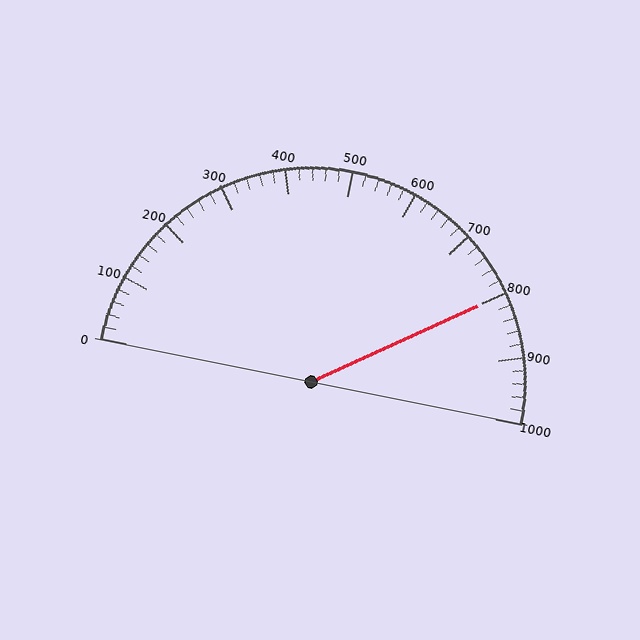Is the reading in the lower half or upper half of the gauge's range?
The reading is in the upper half of the range (0 to 1000).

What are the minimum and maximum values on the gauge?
The gauge ranges from 0 to 1000.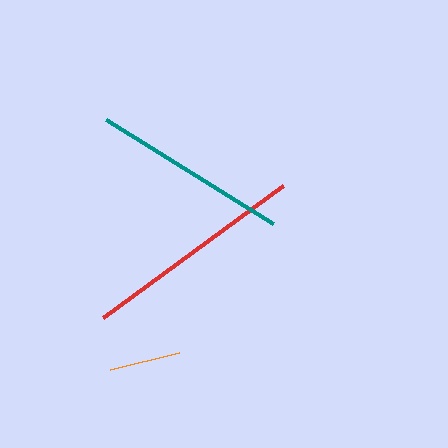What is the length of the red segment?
The red segment is approximately 224 pixels long.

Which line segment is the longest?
The red line is the longest at approximately 224 pixels.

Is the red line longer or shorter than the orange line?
The red line is longer than the orange line.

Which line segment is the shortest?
The orange line is the shortest at approximately 70 pixels.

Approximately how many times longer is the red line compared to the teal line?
The red line is approximately 1.1 times the length of the teal line.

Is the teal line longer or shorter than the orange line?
The teal line is longer than the orange line.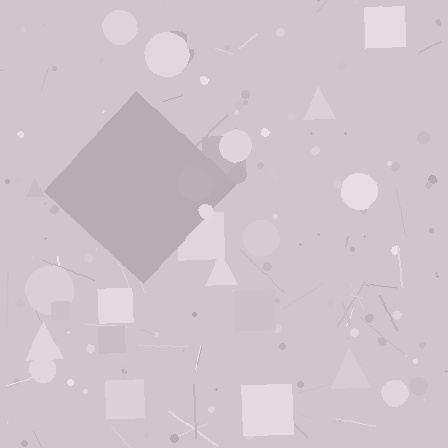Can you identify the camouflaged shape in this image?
The camouflaged shape is a diamond.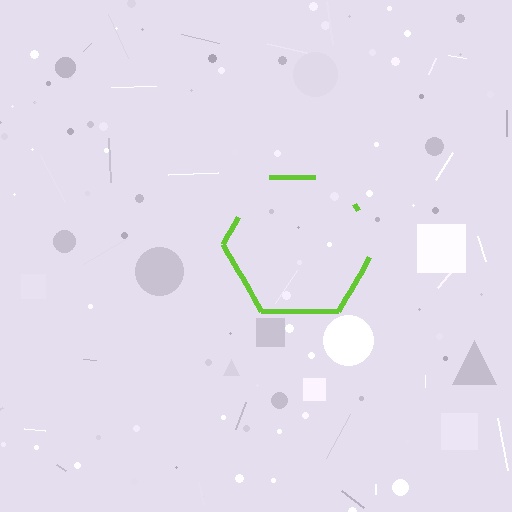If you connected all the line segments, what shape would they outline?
They would outline a hexagon.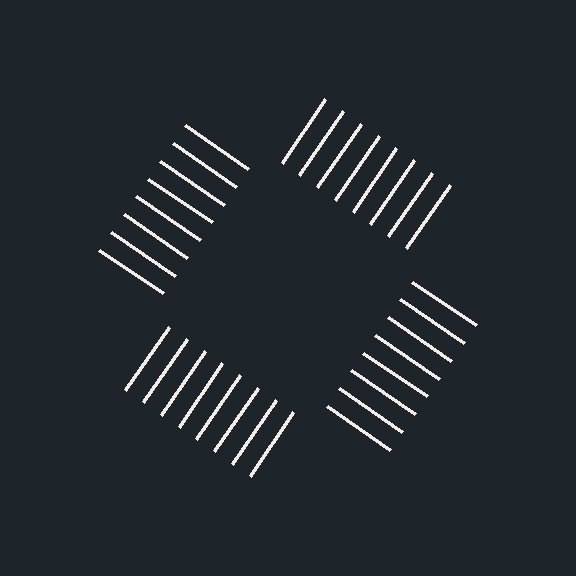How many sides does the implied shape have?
4 sides — the line-ends trace a square.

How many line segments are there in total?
32 — 8 along each of the 4 edges.